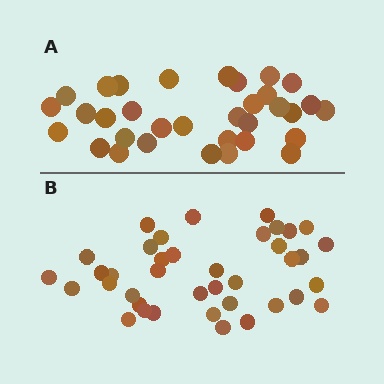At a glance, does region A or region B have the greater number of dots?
Region B (the bottom region) has more dots.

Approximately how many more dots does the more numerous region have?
Region B has about 6 more dots than region A.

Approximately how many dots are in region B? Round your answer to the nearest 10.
About 40 dots. (The exact count is 39, which rounds to 40.)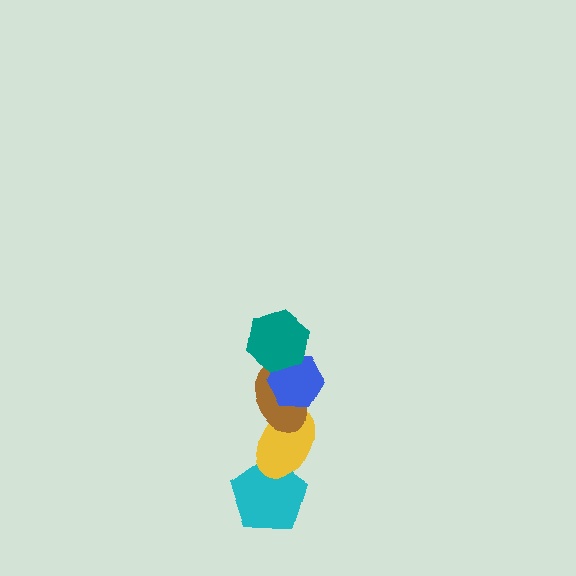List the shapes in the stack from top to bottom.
From top to bottom: the teal hexagon, the blue hexagon, the brown ellipse, the yellow ellipse, the cyan pentagon.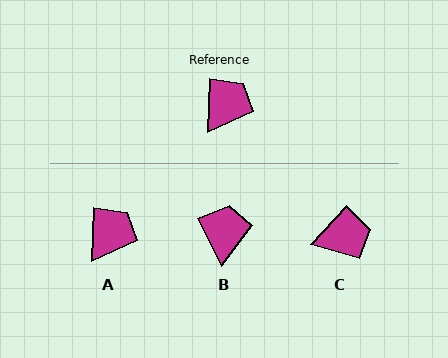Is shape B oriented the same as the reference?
No, it is off by about 29 degrees.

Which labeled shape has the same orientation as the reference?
A.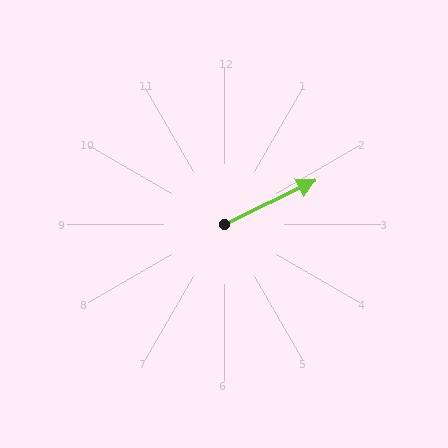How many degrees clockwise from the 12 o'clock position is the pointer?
Approximately 64 degrees.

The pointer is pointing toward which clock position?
Roughly 2 o'clock.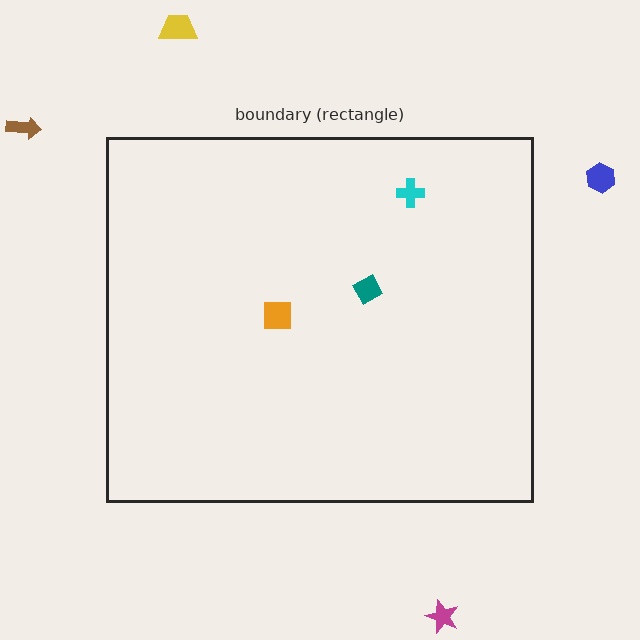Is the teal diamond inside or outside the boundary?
Inside.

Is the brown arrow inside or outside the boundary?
Outside.